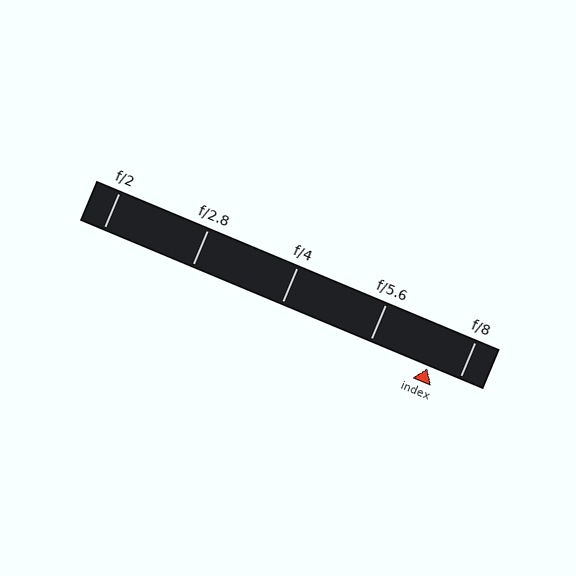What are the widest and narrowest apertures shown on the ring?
The widest aperture shown is f/2 and the narrowest is f/8.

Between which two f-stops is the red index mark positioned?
The index mark is between f/5.6 and f/8.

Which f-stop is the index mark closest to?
The index mark is closest to f/8.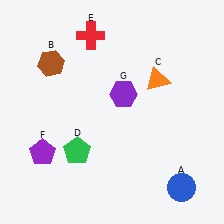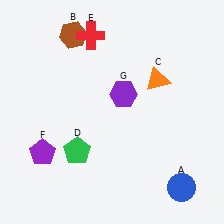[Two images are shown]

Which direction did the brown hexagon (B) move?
The brown hexagon (B) moved up.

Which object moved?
The brown hexagon (B) moved up.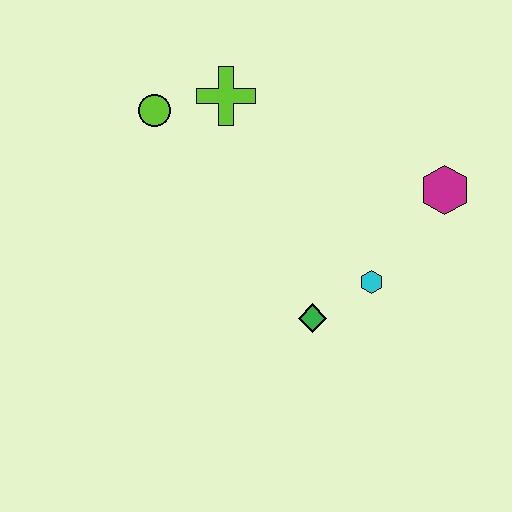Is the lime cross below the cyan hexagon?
No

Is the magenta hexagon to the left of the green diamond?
No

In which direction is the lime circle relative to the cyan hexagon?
The lime circle is to the left of the cyan hexagon.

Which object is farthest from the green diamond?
The lime circle is farthest from the green diamond.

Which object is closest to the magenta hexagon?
The cyan hexagon is closest to the magenta hexagon.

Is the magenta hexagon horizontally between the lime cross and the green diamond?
No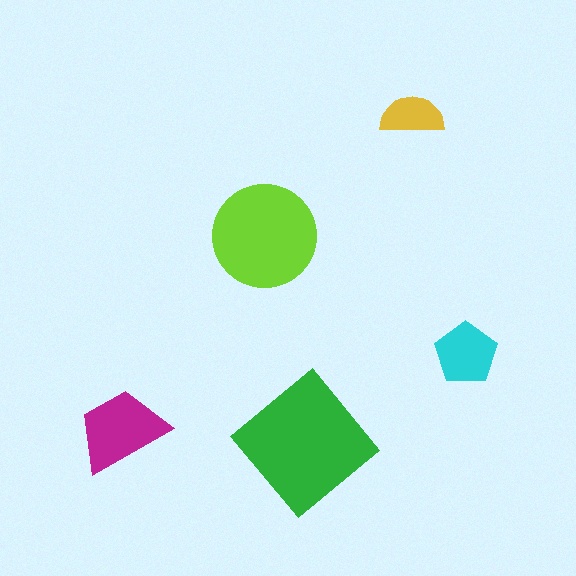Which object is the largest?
The green diamond.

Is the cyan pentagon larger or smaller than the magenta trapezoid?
Smaller.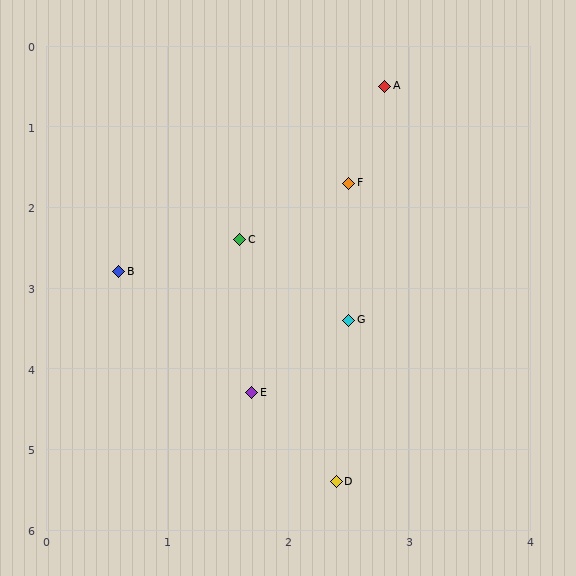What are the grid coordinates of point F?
Point F is at approximately (2.5, 1.7).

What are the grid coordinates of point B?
Point B is at approximately (0.6, 2.8).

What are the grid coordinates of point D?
Point D is at approximately (2.4, 5.4).